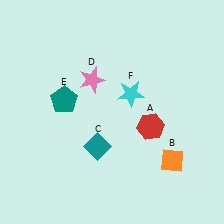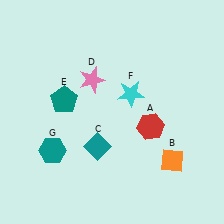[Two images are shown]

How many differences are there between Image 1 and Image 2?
There is 1 difference between the two images.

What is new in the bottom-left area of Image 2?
A teal hexagon (G) was added in the bottom-left area of Image 2.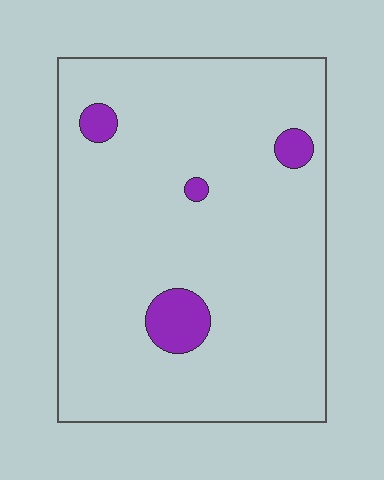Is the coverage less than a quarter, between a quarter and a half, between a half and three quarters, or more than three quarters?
Less than a quarter.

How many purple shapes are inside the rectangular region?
4.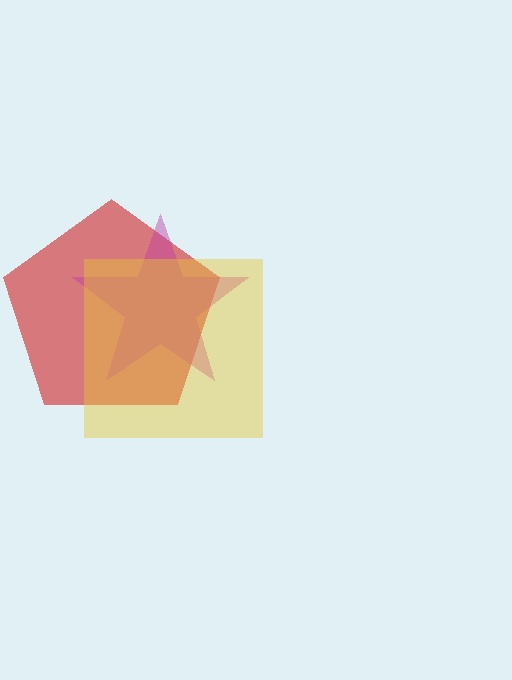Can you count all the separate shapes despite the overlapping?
Yes, there are 3 separate shapes.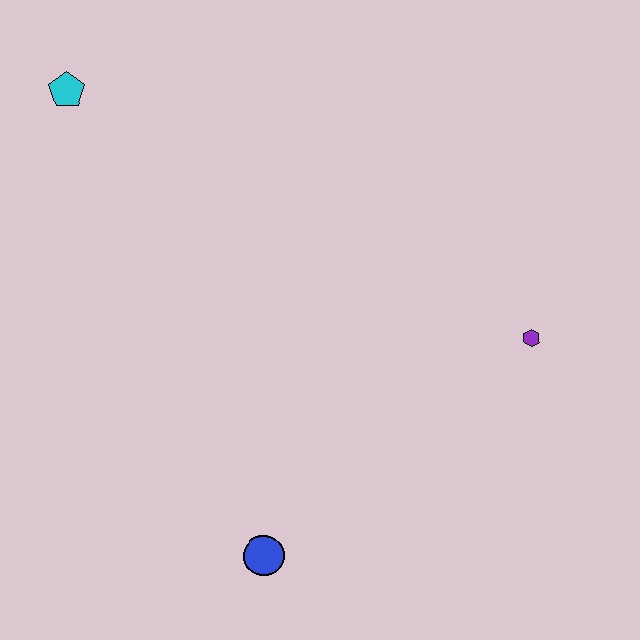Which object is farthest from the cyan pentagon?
The purple hexagon is farthest from the cyan pentagon.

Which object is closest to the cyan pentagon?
The blue circle is closest to the cyan pentagon.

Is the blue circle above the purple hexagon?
No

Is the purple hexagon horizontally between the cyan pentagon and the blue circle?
No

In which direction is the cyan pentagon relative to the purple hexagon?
The cyan pentagon is to the left of the purple hexagon.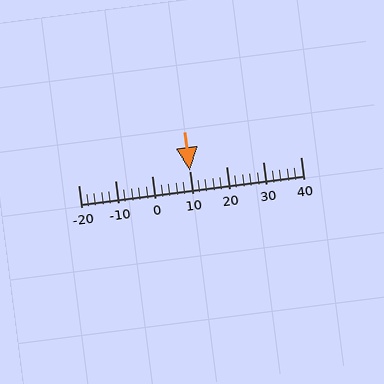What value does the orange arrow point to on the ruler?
The orange arrow points to approximately 10.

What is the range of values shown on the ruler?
The ruler shows values from -20 to 40.